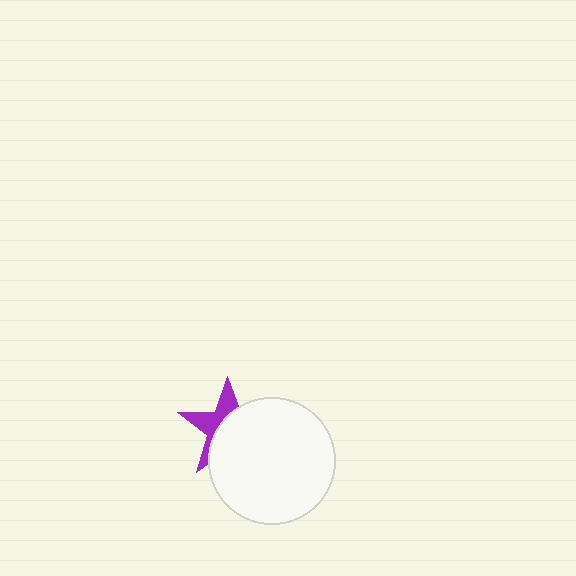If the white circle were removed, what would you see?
You would see the complete purple star.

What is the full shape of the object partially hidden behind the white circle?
The partially hidden object is a purple star.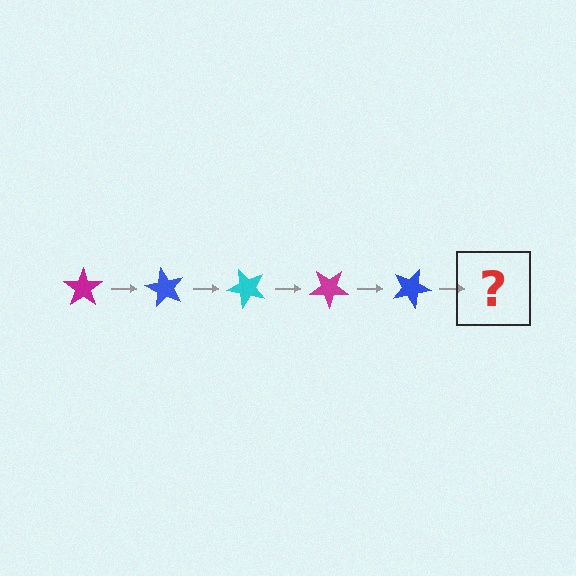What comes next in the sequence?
The next element should be a cyan star, rotated 300 degrees from the start.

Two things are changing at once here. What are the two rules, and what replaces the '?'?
The two rules are that it rotates 60 degrees each step and the color cycles through magenta, blue, and cyan. The '?' should be a cyan star, rotated 300 degrees from the start.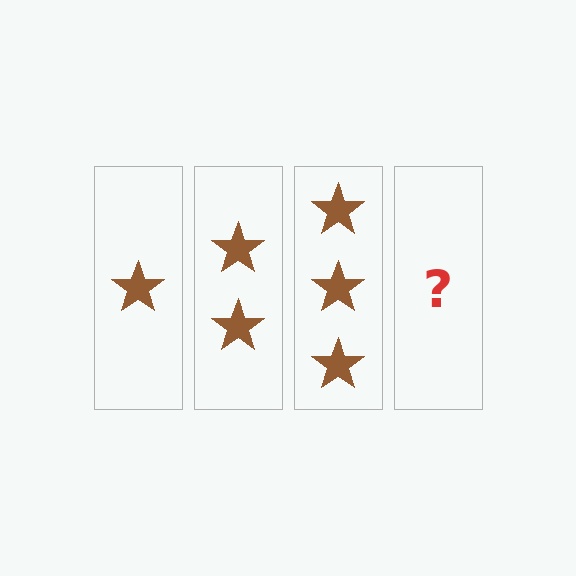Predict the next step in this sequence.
The next step is 4 stars.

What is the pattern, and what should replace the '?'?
The pattern is that each step adds one more star. The '?' should be 4 stars.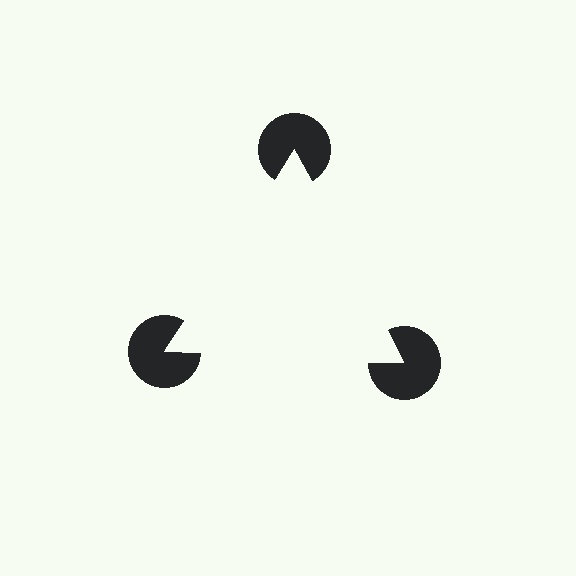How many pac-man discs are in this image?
There are 3 — one at each vertex of the illusory triangle.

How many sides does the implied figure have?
3 sides.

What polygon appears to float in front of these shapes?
An illusory triangle — its edges are inferred from the aligned wedge cuts in the pac-man discs, not physically drawn.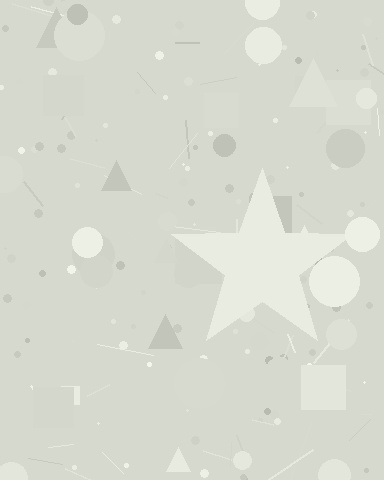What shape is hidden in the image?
A star is hidden in the image.